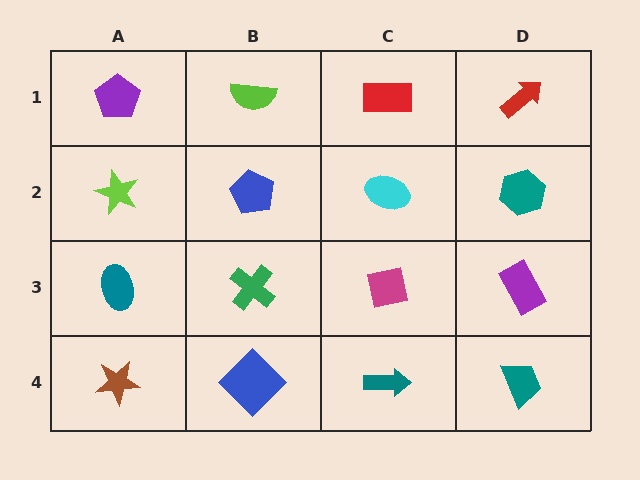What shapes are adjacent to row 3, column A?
A lime star (row 2, column A), a brown star (row 4, column A), a green cross (row 3, column B).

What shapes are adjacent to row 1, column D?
A teal hexagon (row 2, column D), a red rectangle (row 1, column C).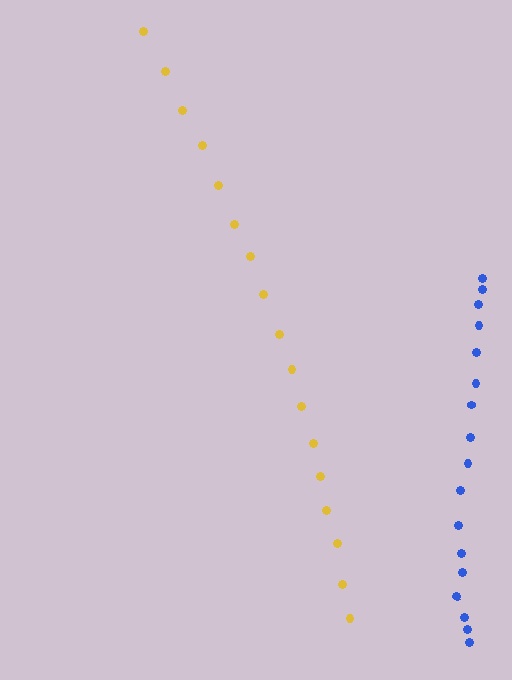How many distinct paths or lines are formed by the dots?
There are 2 distinct paths.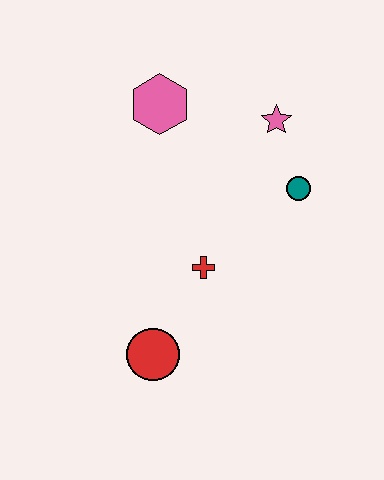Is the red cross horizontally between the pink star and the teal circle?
No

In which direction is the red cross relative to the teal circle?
The red cross is to the left of the teal circle.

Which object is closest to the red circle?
The red cross is closest to the red circle.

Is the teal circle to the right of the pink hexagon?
Yes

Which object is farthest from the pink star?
The red circle is farthest from the pink star.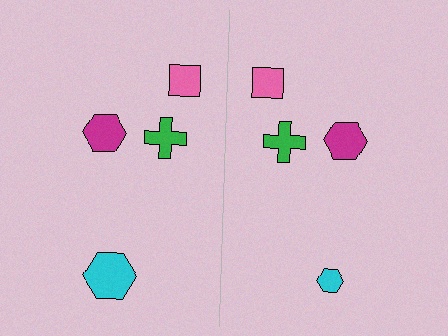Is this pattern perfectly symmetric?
No, the pattern is not perfectly symmetric. The cyan hexagon on the right side has a different size than its mirror counterpart.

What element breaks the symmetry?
The cyan hexagon on the right side has a different size than its mirror counterpart.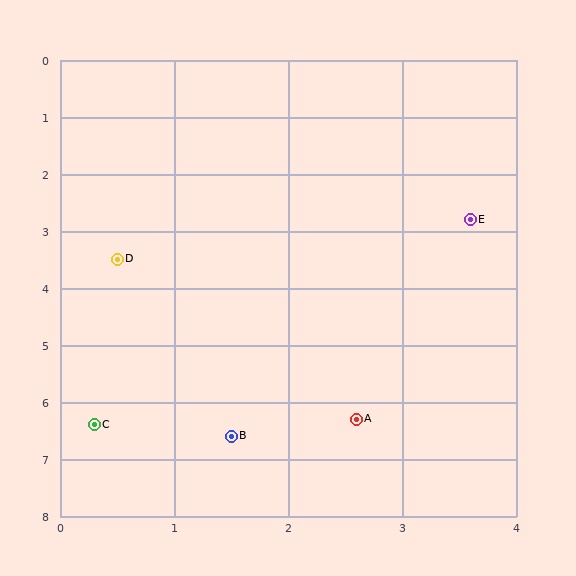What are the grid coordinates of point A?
Point A is at approximately (2.6, 6.3).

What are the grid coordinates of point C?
Point C is at approximately (0.3, 6.4).